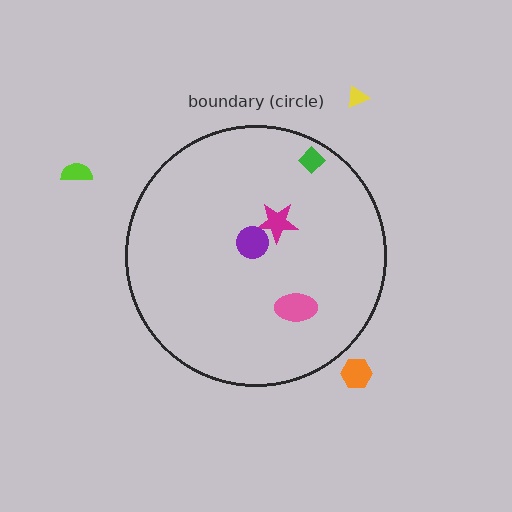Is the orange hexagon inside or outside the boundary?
Outside.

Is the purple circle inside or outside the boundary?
Inside.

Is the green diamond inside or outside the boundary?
Inside.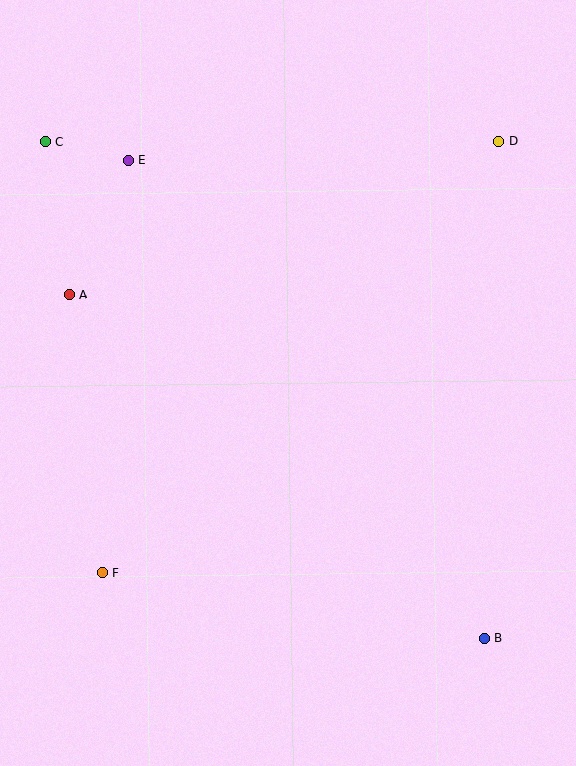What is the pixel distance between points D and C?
The distance between D and C is 454 pixels.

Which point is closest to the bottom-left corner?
Point F is closest to the bottom-left corner.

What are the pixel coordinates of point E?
Point E is at (129, 160).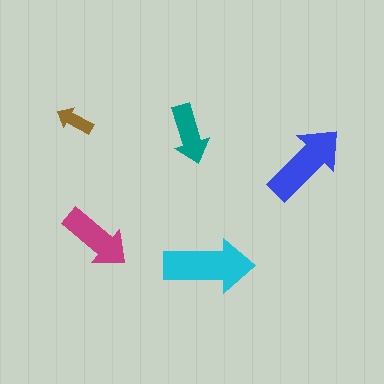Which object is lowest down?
The cyan arrow is bottommost.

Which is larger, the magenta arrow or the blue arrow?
The blue one.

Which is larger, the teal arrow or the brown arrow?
The teal one.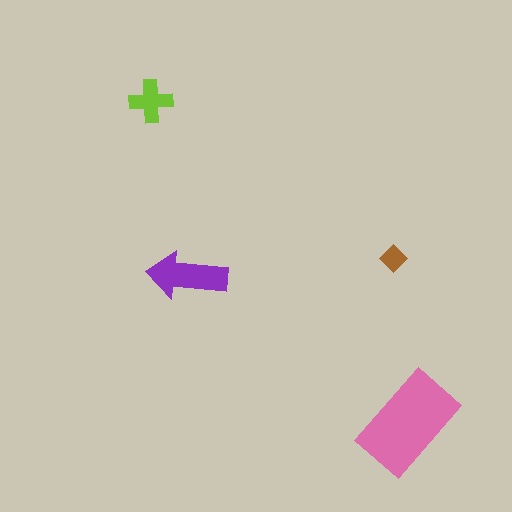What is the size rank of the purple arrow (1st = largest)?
2nd.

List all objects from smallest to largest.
The brown diamond, the lime cross, the purple arrow, the pink rectangle.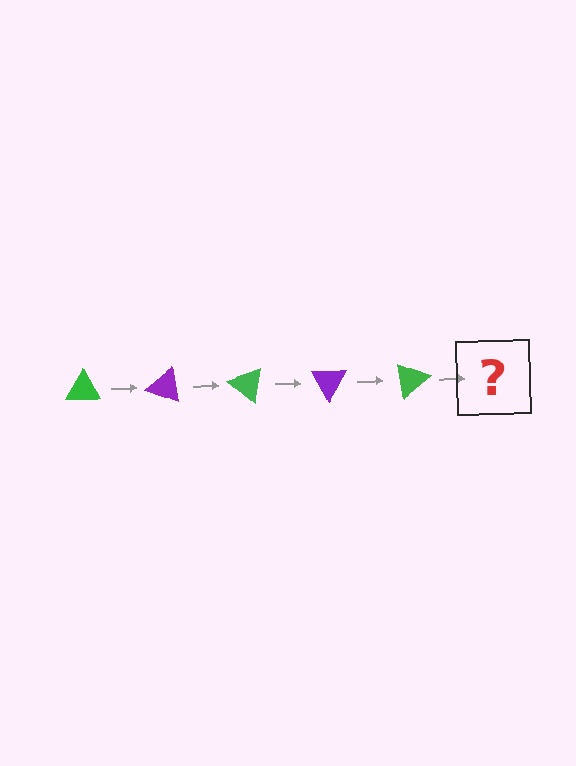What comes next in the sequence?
The next element should be a purple triangle, rotated 100 degrees from the start.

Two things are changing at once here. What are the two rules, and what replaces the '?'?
The two rules are that it rotates 20 degrees each step and the color cycles through green and purple. The '?' should be a purple triangle, rotated 100 degrees from the start.